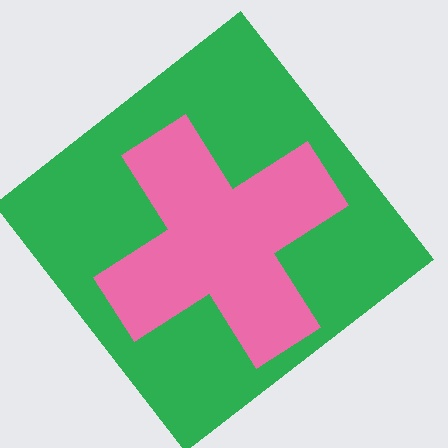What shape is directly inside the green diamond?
The pink cross.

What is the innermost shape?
The pink cross.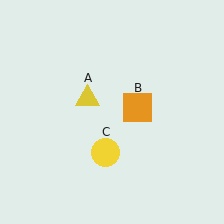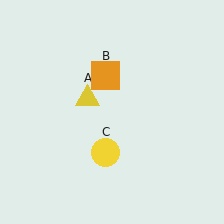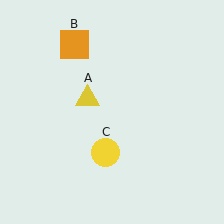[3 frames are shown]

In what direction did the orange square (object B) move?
The orange square (object B) moved up and to the left.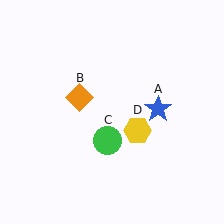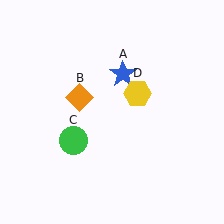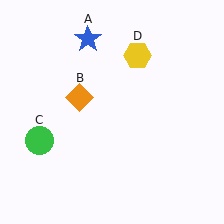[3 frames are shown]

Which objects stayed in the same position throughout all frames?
Orange diamond (object B) remained stationary.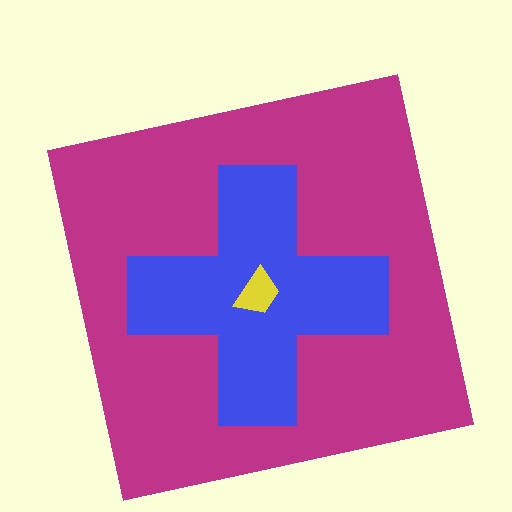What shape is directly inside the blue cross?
The yellow trapezoid.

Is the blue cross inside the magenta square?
Yes.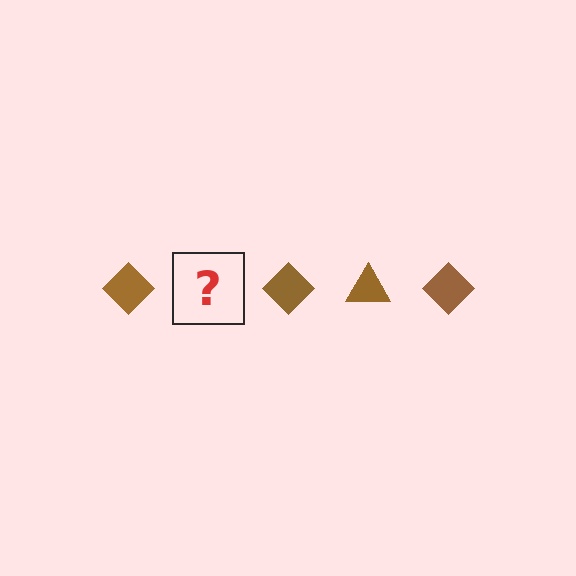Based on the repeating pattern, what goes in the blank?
The blank should be a brown triangle.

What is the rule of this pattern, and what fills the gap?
The rule is that the pattern cycles through diamond, triangle shapes in brown. The gap should be filled with a brown triangle.